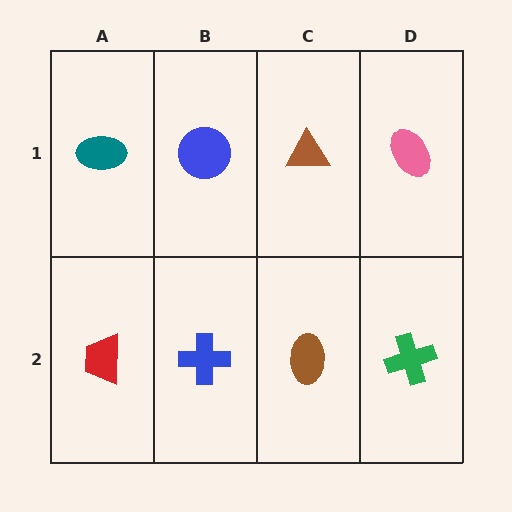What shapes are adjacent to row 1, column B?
A blue cross (row 2, column B), a teal ellipse (row 1, column A), a brown triangle (row 1, column C).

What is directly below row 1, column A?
A red trapezoid.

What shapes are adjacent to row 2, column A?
A teal ellipse (row 1, column A), a blue cross (row 2, column B).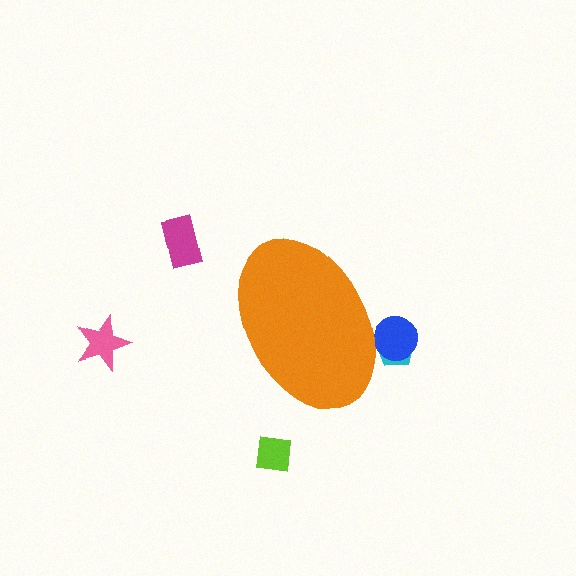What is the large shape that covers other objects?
An orange ellipse.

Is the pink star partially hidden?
No, the pink star is fully visible.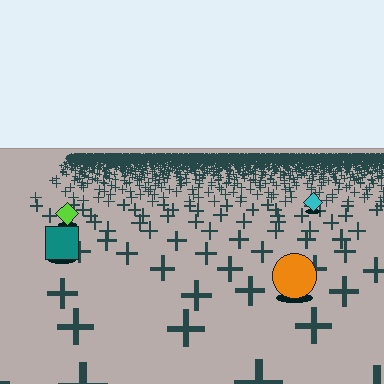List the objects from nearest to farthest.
From nearest to farthest: the orange circle, the teal square, the lime diamond, the cyan diamond.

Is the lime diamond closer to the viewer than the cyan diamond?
Yes. The lime diamond is closer — you can tell from the texture gradient: the ground texture is coarser near it.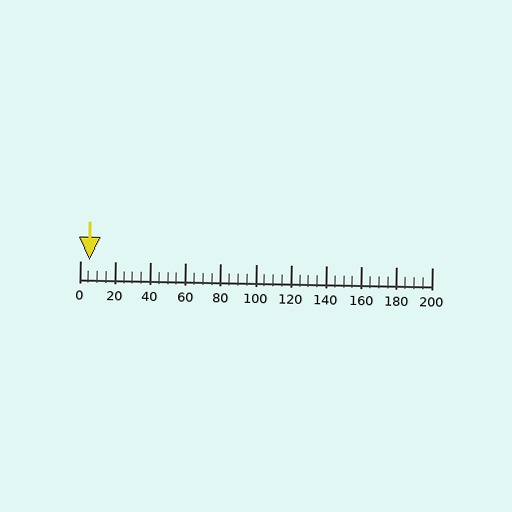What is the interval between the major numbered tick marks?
The major tick marks are spaced 20 units apart.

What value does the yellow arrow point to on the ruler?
The yellow arrow points to approximately 5.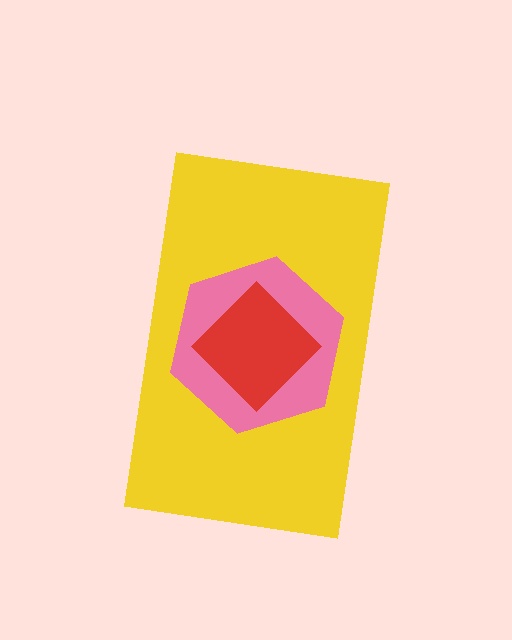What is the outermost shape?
The yellow rectangle.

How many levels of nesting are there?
3.